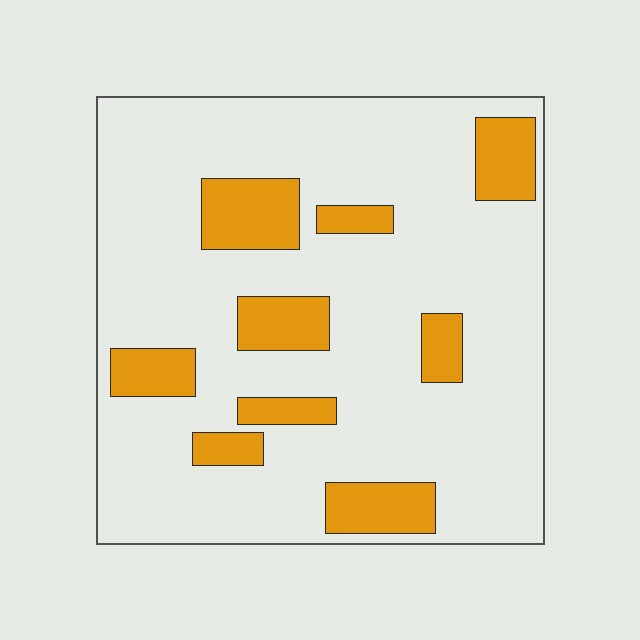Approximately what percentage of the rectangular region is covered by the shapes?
Approximately 20%.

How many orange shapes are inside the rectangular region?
9.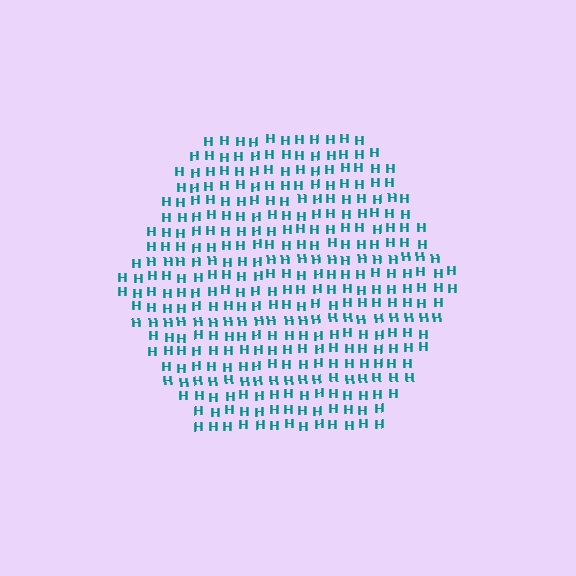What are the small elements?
The small elements are letter H's.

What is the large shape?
The large shape is a hexagon.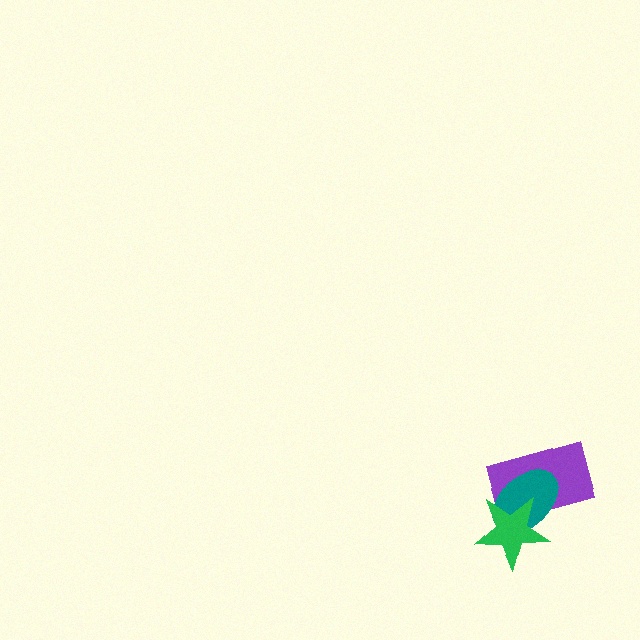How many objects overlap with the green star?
2 objects overlap with the green star.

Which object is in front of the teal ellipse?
The green star is in front of the teal ellipse.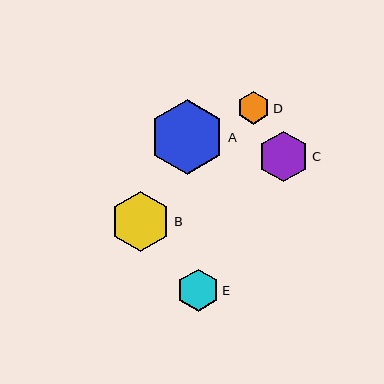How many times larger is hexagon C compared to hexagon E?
Hexagon C is approximately 1.2 times the size of hexagon E.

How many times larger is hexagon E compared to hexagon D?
Hexagon E is approximately 1.3 times the size of hexagon D.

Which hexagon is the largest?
Hexagon A is the largest with a size of approximately 75 pixels.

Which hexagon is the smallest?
Hexagon D is the smallest with a size of approximately 33 pixels.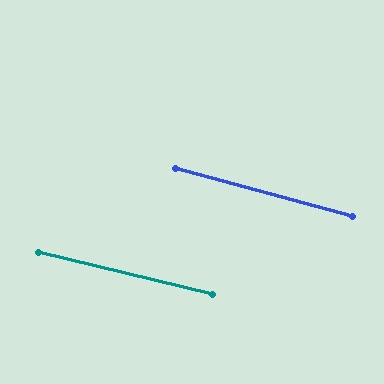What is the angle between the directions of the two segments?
Approximately 1 degree.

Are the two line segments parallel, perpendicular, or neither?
Parallel — their directions differ by only 1.4°.